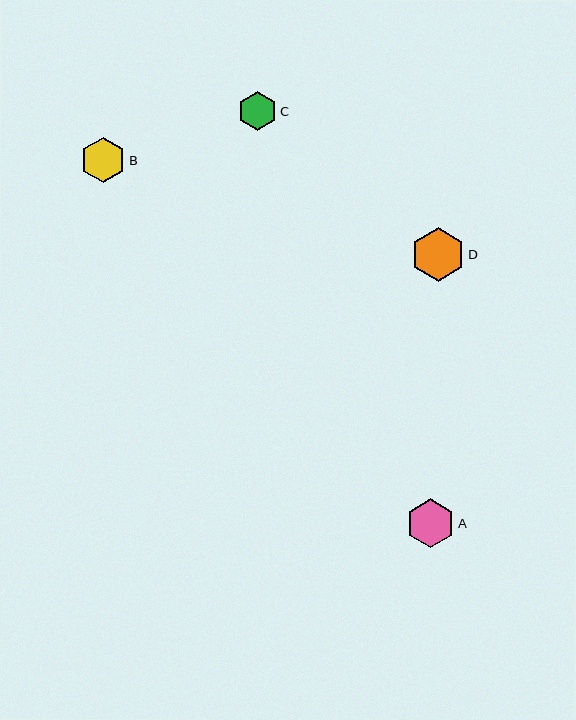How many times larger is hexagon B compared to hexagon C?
Hexagon B is approximately 1.1 times the size of hexagon C.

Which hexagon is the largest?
Hexagon D is the largest with a size of approximately 53 pixels.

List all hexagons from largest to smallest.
From largest to smallest: D, A, B, C.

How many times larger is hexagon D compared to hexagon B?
Hexagon D is approximately 1.2 times the size of hexagon B.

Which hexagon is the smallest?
Hexagon C is the smallest with a size of approximately 39 pixels.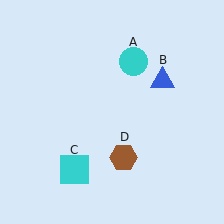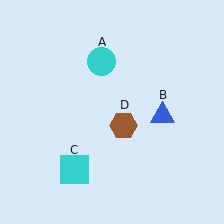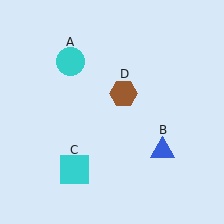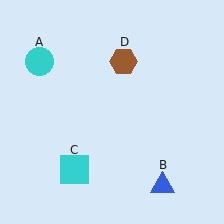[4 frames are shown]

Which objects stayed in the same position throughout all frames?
Cyan square (object C) remained stationary.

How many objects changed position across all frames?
3 objects changed position: cyan circle (object A), blue triangle (object B), brown hexagon (object D).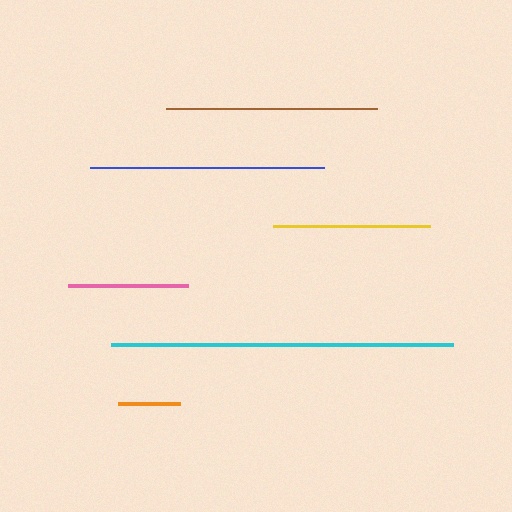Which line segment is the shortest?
The orange line is the shortest at approximately 62 pixels.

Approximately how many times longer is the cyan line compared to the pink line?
The cyan line is approximately 2.9 times the length of the pink line.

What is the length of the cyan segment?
The cyan segment is approximately 341 pixels long.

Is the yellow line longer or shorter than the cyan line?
The cyan line is longer than the yellow line.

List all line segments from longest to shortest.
From longest to shortest: cyan, blue, brown, yellow, pink, orange.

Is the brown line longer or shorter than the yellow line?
The brown line is longer than the yellow line.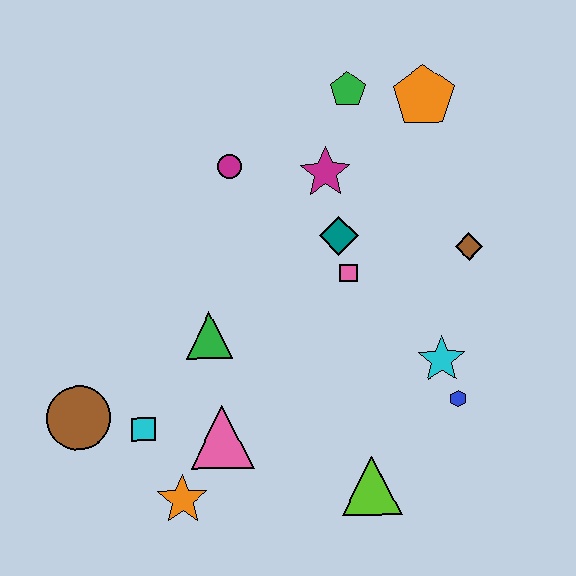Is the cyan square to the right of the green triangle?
No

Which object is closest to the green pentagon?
The orange pentagon is closest to the green pentagon.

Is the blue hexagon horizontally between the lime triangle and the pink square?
No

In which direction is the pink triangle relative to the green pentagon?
The pink triangle is below the green pentagon.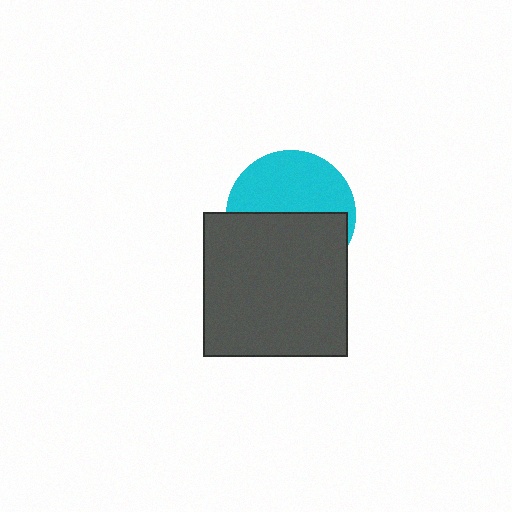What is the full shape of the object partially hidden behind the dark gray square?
The partially hidden object is a cyan circle.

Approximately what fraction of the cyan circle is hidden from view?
Roughly 52% of the cyan circle is hidden behind the dark gray square.